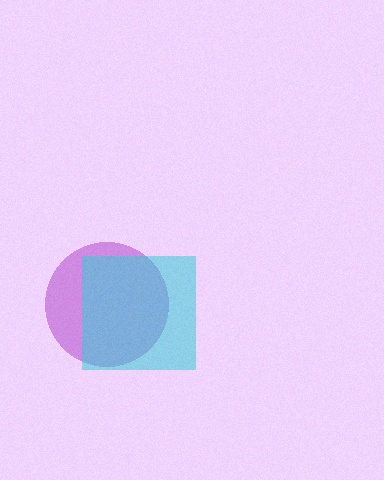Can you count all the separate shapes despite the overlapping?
Yes, there are 2 separate shapes.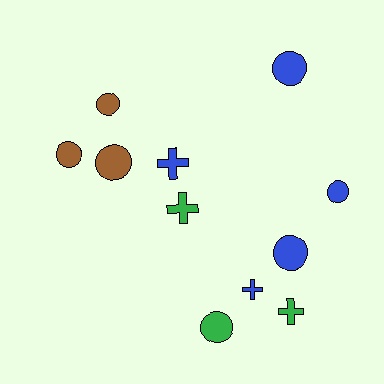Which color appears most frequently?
Blue, with 5 objects.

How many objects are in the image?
There are 11 objects.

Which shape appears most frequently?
Circle, with 7 objects.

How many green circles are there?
There is 1 green circle.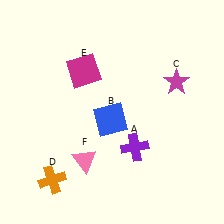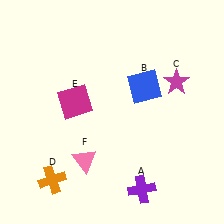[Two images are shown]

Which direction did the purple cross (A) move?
The purple cross (A) moved down.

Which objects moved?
The objects that moved are: the purple cross (A), the blue square (B), the magenta square (E).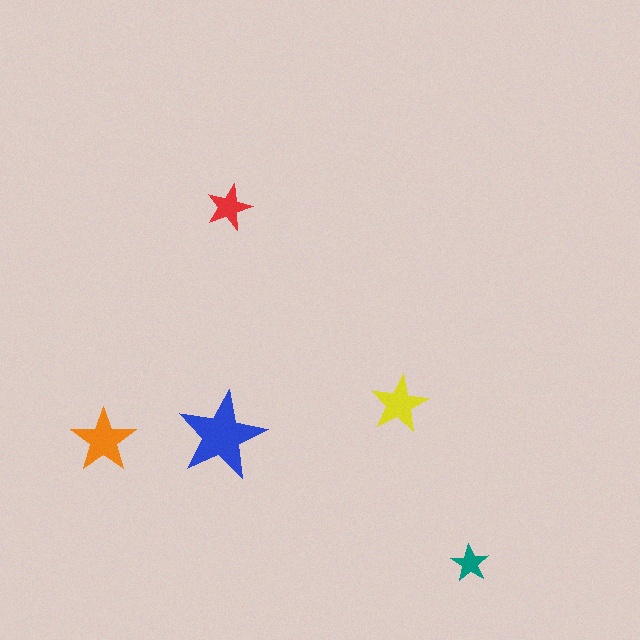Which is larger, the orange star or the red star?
The orange one.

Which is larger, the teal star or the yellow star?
The yellow one.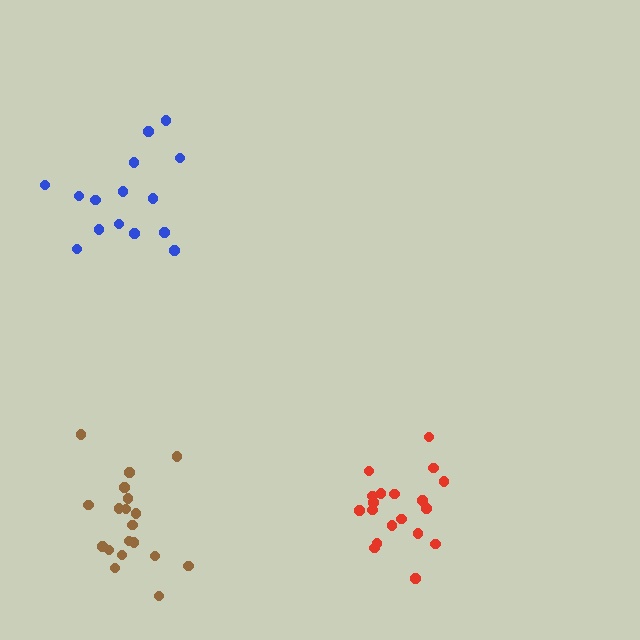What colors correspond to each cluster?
The clusters are colored: brown, blue, red.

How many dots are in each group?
Group 1: 19 dots, Group 2: 15 dots, Group 3: 19 dots (53 total).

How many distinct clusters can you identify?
There are 3 distinct clusters.